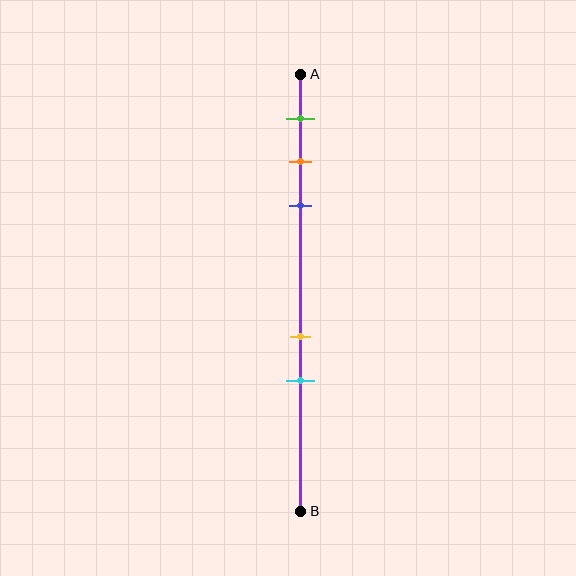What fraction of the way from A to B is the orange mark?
The orange mark is approximately 20% (0.2) of the way from A to B.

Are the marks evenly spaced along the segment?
No, the marks are not evenly spaced.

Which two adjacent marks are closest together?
The orange and blue marks are the closest adjacent pair.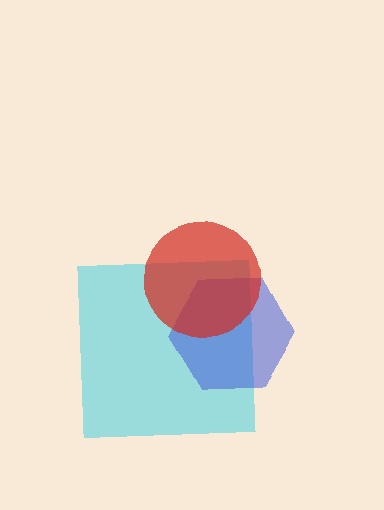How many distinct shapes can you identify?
There are 3 distinct shapes: a cyan square, a blue hexagon, a red circle.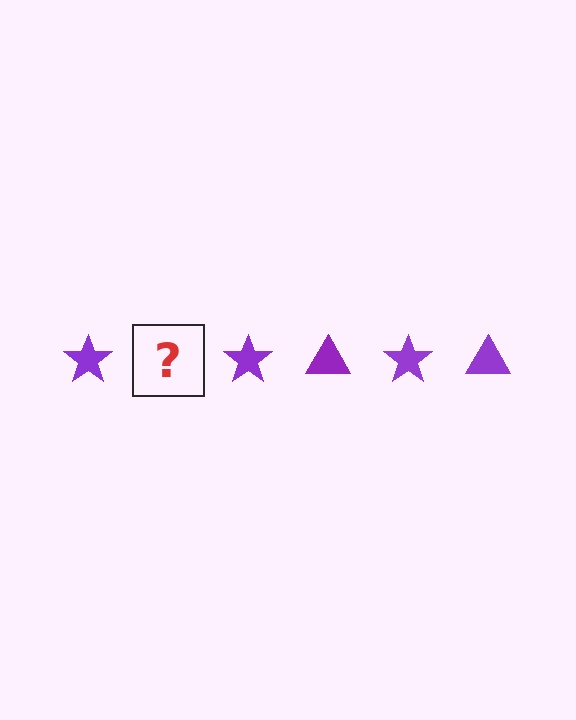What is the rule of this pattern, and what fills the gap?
The rule is that the pattern cycles through star, triangle shapes in purple. The gap should be filled with a purple triangle.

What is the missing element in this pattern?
The missing element is a purple triangle.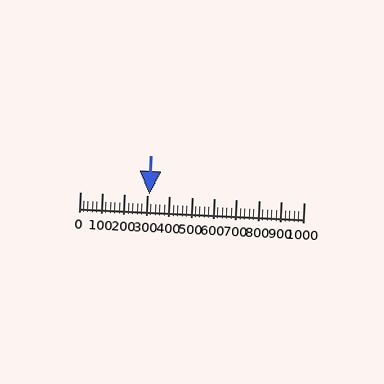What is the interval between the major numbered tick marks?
The major tick marks are spaced 100 units apart.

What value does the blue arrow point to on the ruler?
The blue arrow points to approximately 310.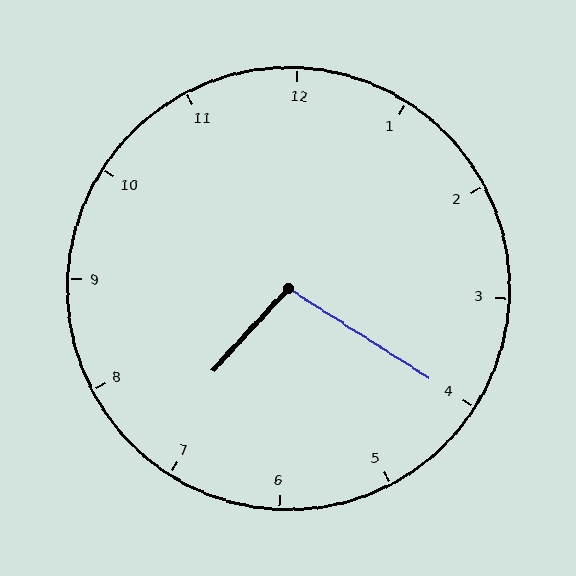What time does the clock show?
7:20.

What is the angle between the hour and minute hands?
Approximately 100 degrees.